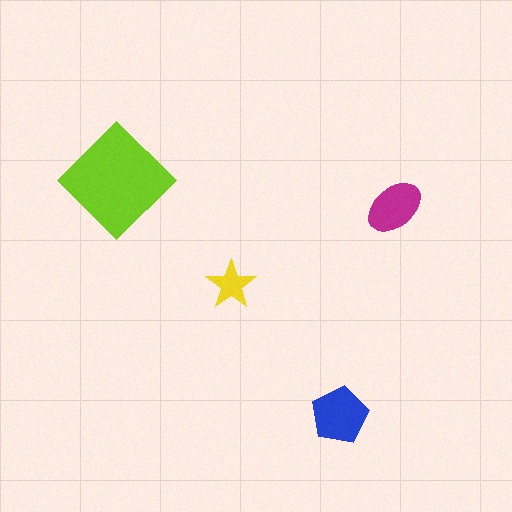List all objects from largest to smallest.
The lime diamond, the blue pentagon, the magenta ellipse, the yellow star.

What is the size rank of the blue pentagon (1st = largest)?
2nd.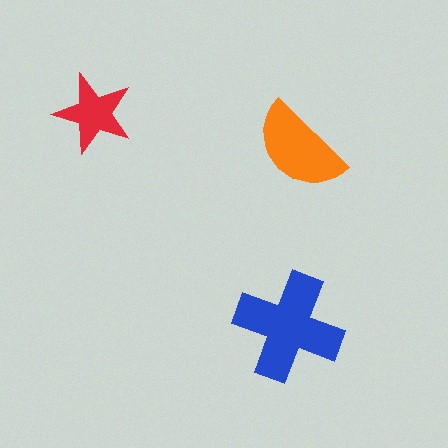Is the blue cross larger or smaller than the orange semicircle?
Larger.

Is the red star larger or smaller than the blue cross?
Smaller.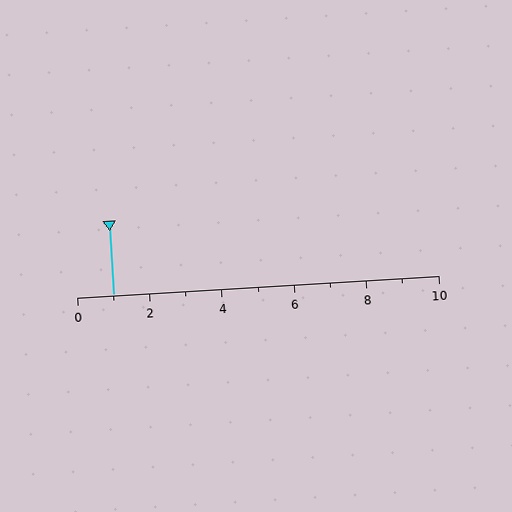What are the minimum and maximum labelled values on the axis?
The axis runs from 0 to 10.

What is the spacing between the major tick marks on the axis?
The major ticks are spaced 2 apart.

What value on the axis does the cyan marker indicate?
The marker indicates approximately 1.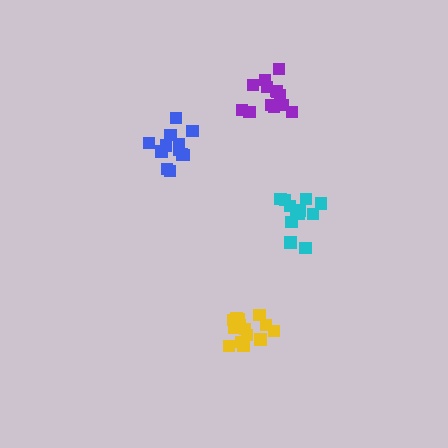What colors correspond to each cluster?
The clusters are colored: blue, yellow, cyan, purple.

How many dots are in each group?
Group 1: 12 dots, Group 2: 15 dots, Group 3: 12 dots, Group 4: 13 dots (52 total).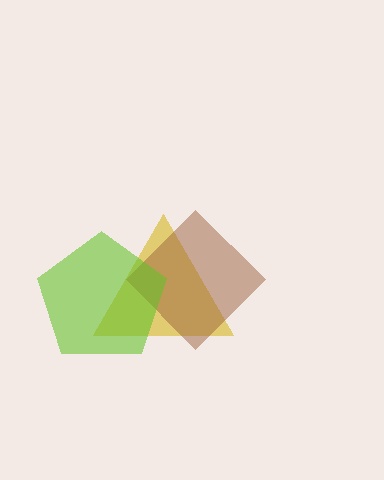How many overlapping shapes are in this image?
There are 3 overlapping shapes in the image.